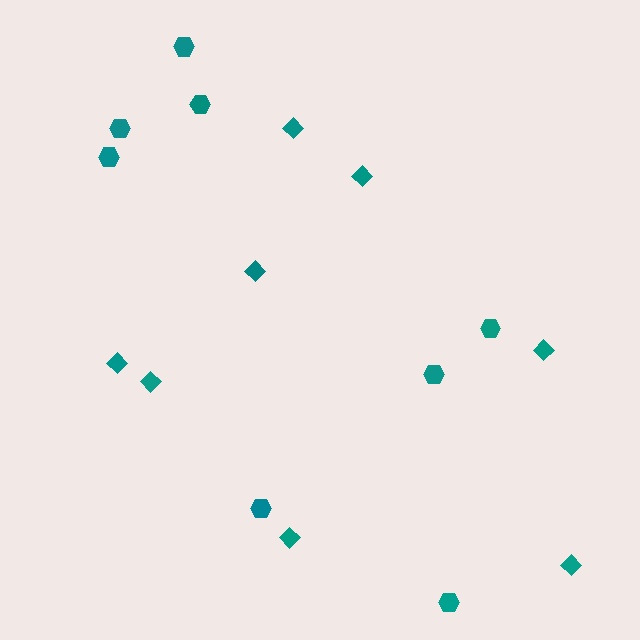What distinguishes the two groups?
There are 2 groups: one group of hexagons (8) and one group of diamonds (8).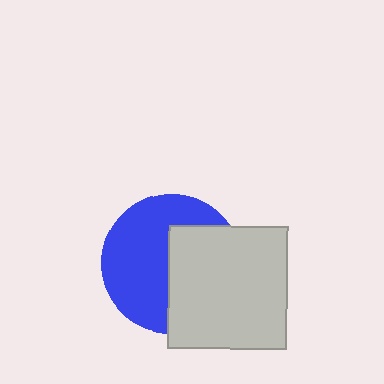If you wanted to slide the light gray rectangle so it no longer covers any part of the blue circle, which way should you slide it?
Slide it right — that is the most direct way to separate the two shapes.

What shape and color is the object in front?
The object in front is a light gray rectangle.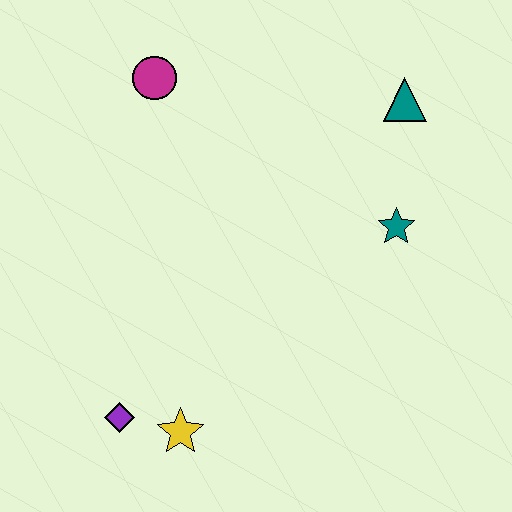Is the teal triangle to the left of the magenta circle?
No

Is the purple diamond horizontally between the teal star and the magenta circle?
No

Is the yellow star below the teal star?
Yes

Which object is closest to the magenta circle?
The teal triangle is closest to the magenta circle.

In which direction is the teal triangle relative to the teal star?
The teal triangle is above the teal star.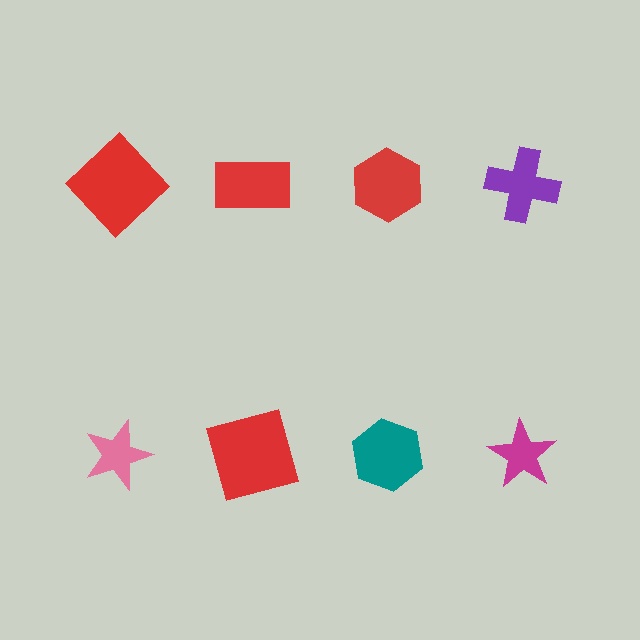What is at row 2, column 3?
A teal hexagon.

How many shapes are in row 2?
4 shapes.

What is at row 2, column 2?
A red square.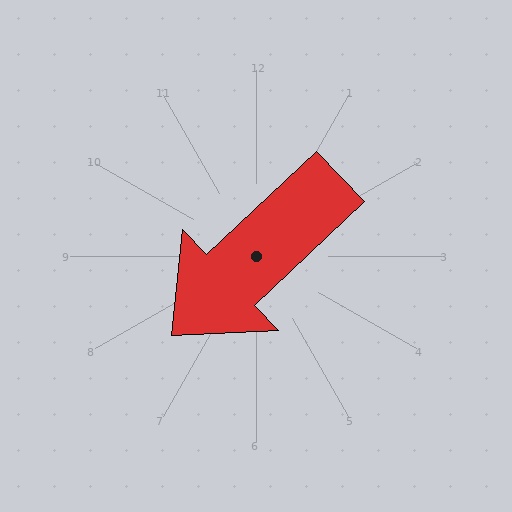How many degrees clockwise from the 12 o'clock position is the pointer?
Approximately 227 degrees.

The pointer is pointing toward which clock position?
Roughly 8 o'clock.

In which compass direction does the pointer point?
Southwest.